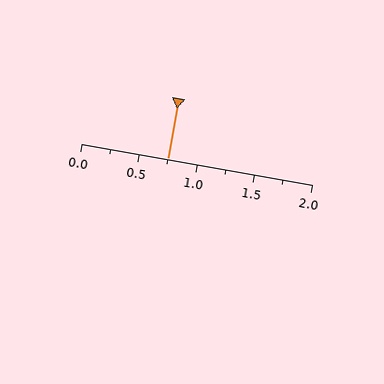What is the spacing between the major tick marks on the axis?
The major ticks are spaced 0.5 apart.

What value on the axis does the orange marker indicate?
The marker indicates approximately 0.75.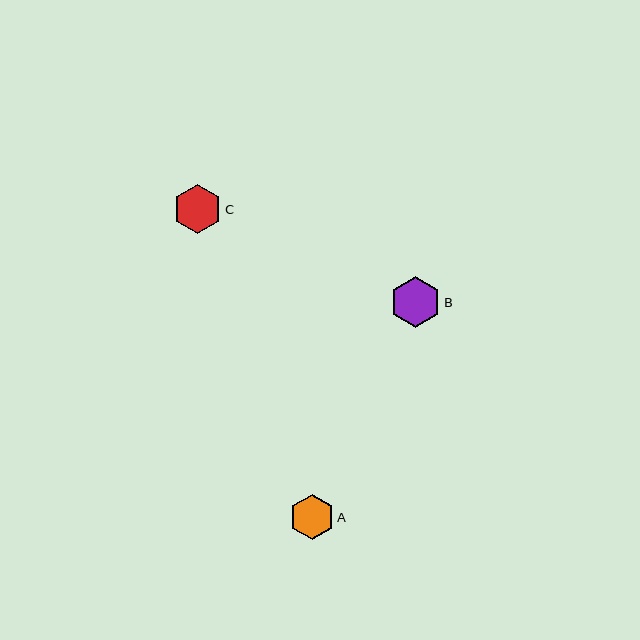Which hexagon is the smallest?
Hexagon A is the smallest with a size of approximately 44 pixels.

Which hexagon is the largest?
Hexagon B is the largest with a size of approximately 50 pixels.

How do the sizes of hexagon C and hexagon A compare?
Hexagon C and hexagon A are approximately the same size.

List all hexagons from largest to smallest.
From largest to smallest: B, C, A.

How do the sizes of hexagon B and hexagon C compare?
Hexagon B and hexagon C are approximately the same size.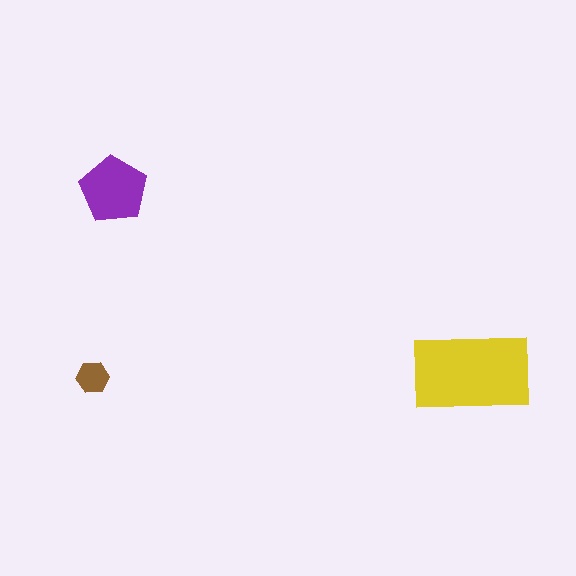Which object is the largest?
The yellow rectangle.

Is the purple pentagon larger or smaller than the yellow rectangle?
Smaller.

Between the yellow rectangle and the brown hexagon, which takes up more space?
The yellow rectangle.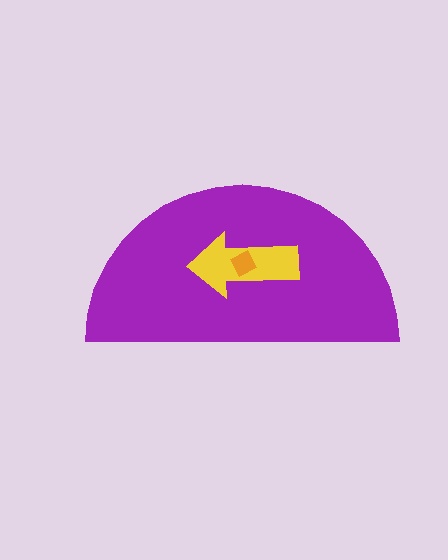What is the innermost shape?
The orange diamond.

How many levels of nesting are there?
3.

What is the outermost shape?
The purple semicircle.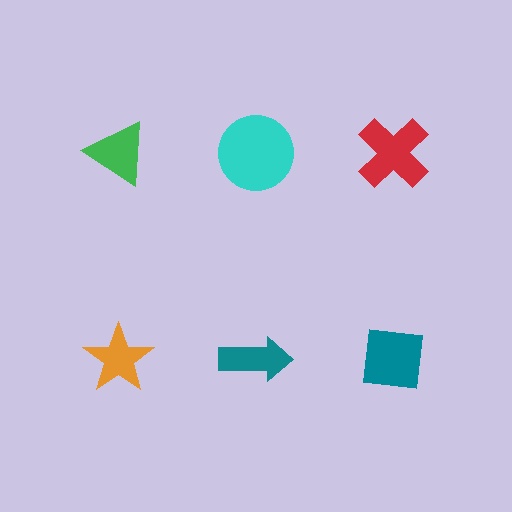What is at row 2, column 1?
An orange star.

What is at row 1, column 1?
A green triangle.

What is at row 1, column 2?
A cyan circle.